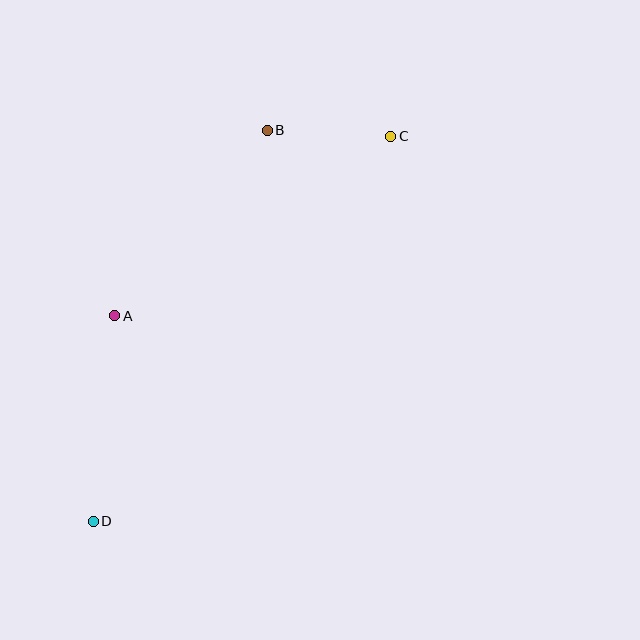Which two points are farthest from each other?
Points C and D are farthest from each other.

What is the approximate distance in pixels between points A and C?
The distance between A and C is approximately 329 pixels.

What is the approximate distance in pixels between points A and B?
The distance between A and B is approximately 240 pixels.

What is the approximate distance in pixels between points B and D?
The distance between B and D is approximately 428 pixels.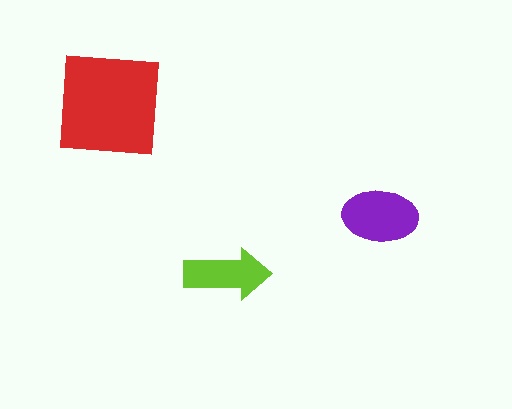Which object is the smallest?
The lime arrow.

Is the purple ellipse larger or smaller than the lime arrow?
Larger.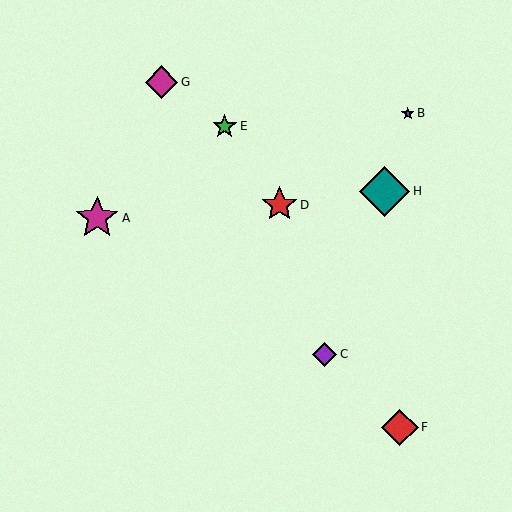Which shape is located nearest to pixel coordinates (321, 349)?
The purple diamond (labeled C) at (324, 354) is nearest to that location.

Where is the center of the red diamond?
The center of the red diamond is at (400, 427).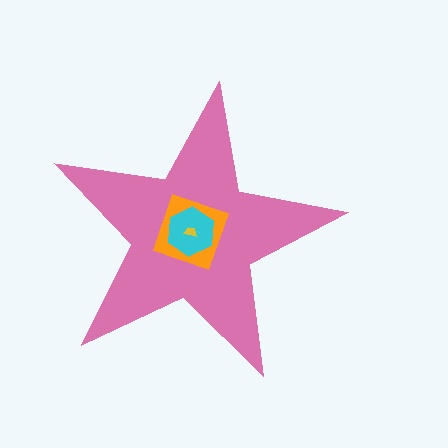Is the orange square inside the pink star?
Yes.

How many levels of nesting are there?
4.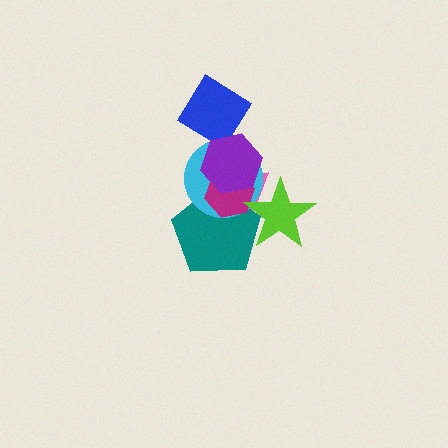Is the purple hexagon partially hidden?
No, no other shape covers it.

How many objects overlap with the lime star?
4 objects overlap with the lime star.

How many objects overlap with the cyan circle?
6 objects overlap with the cyan circle.